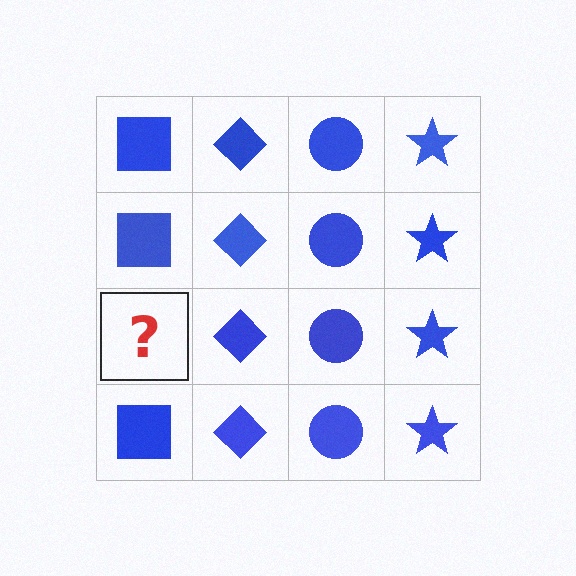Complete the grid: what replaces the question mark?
The question mark should be replaced with a blue square.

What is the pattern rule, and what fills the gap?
The rule is that each column has a consistent shape. The gap should be filled with a blue square.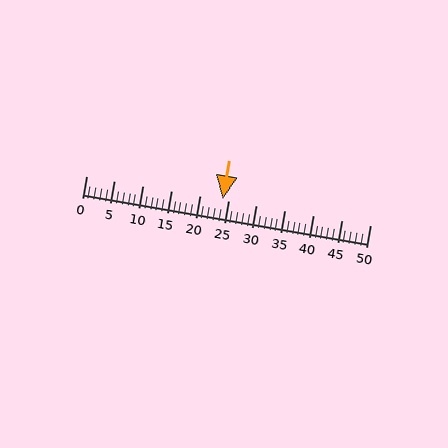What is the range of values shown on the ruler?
The ruler shows values from 0 to 50.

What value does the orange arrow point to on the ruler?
The orange arrow points to approximately 24.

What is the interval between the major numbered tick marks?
The major tick marks are spaced 5 units apart.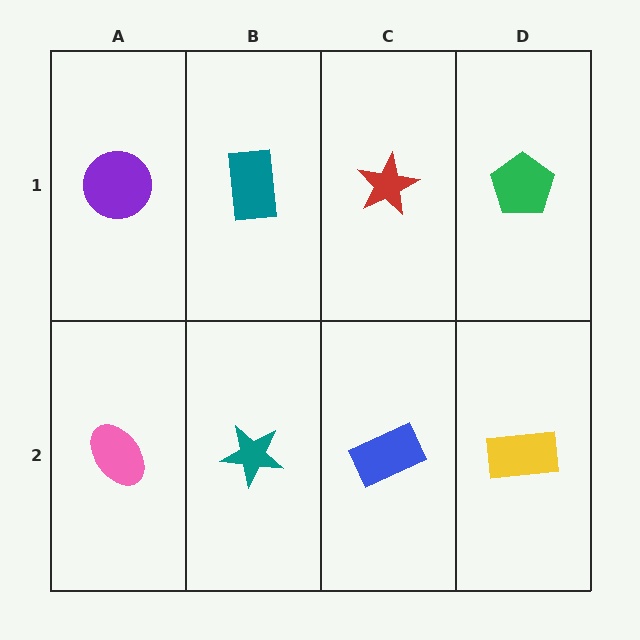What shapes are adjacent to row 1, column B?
A teal star (row 2, column B), a purple circle (row 1, column A), a red star (row 1, column C).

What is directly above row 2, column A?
A purple circle.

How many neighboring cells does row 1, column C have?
3.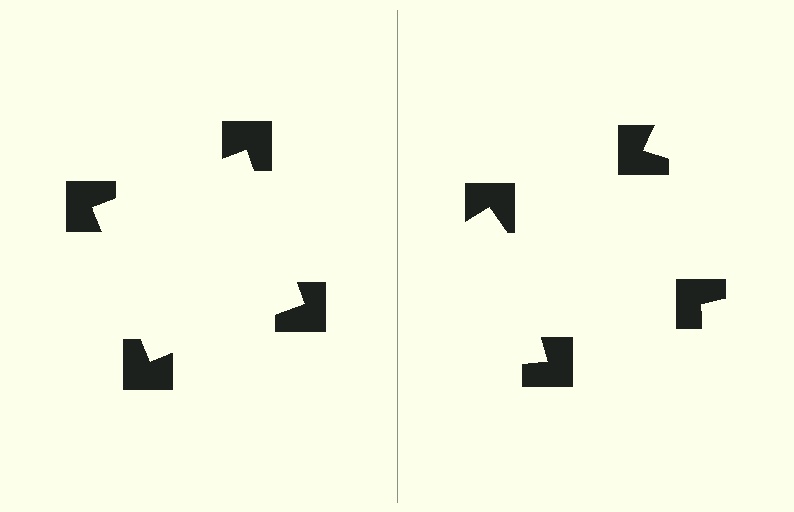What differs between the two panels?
The notched squares are positioned identically on both sides; only the wedge orientations differ. On the left they align to a square; on the right they are misaligned.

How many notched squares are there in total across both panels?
8 — 4 on each side.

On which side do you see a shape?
An illusory square appears on the left side. On the right side the wedge cuts are rotated, so no coherent shape forms.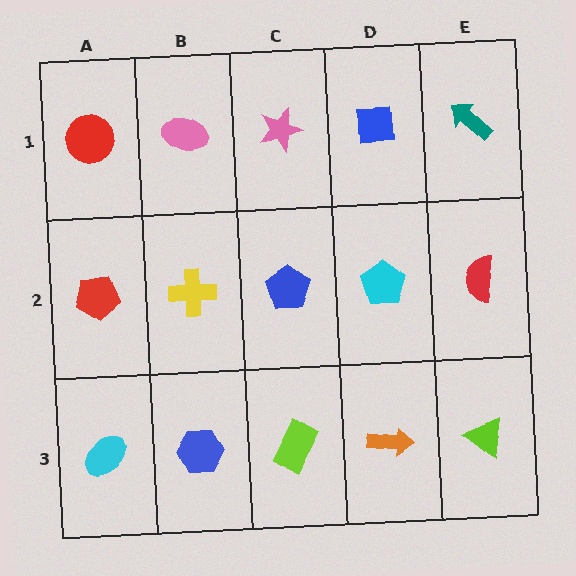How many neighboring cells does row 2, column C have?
4.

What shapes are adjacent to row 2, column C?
A pink star (row 1, column C), a lime rectangle (row 3, column C), a yellow cross (row 2, column B), a cyan pentagon (row 2, column D).